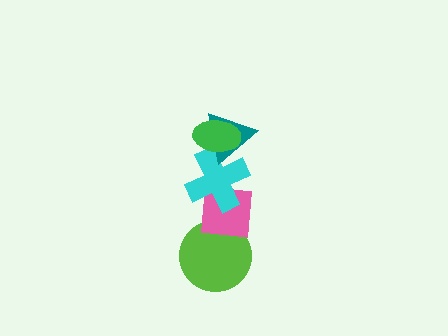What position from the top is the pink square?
The pink square is 4th from the top.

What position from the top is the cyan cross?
The cyan cross is 3rd from the top.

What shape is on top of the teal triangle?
The green ellipse is on top of the teal triangle.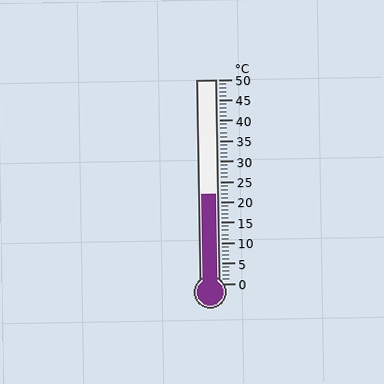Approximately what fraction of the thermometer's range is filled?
The thermometer is filled to approximately 45% of its range.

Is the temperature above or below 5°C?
The temperature is above 5°C.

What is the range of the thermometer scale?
The thermometer scale ranges from 0°C to 50°C.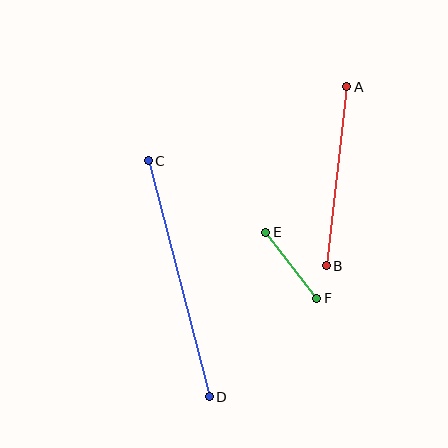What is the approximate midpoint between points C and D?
The midpoint is at approximately (179, 279) pixels.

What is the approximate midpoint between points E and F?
The midpoint is at approximately (291, 265) pixels.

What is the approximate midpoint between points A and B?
The midpoint is at approximately (337, 176) pixels.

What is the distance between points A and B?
The distance is approximately 180 pixels.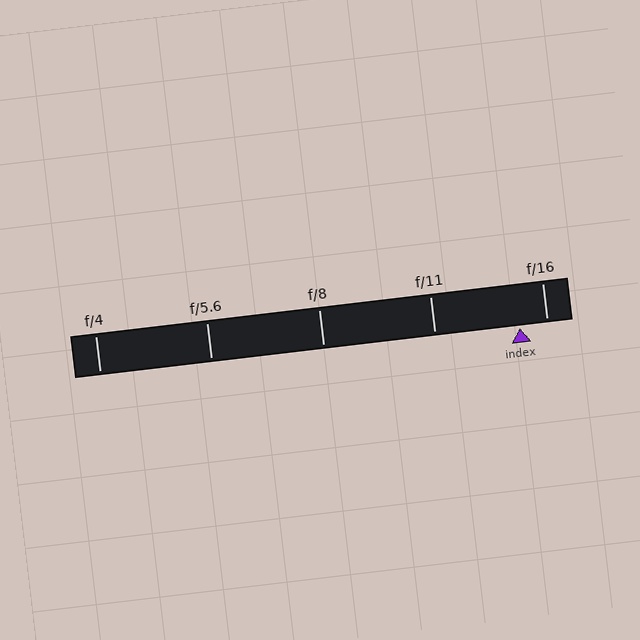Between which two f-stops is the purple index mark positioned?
The index mark is between f/11 and f/16.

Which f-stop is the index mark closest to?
The index mark is closest to f/16.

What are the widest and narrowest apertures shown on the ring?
The widest aperture shown is f/4 and the narrowest is f/16.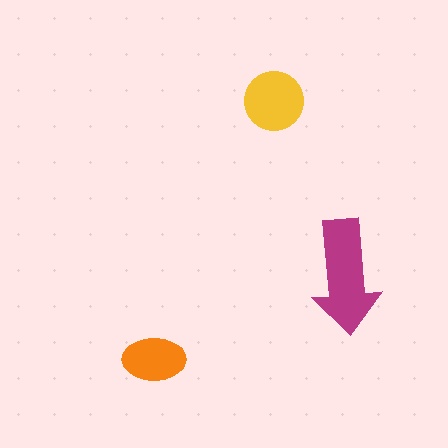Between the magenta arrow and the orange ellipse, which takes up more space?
The magenta arrow.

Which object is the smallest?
The orange ellipse.